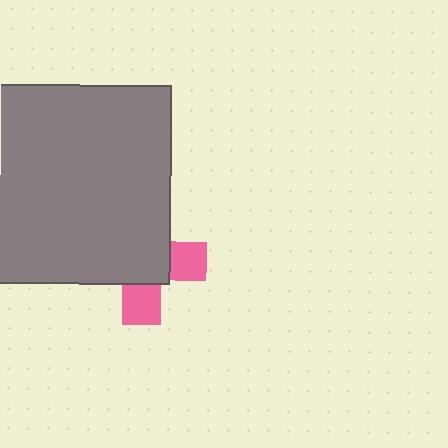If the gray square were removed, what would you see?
You would see the complete pink cross.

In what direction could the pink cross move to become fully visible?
The pink cross could move toward the lower-right. That would shift it out from behind the gray square entirely.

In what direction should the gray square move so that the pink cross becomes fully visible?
The gray square should move toward the upper-left. That is the shortest direction to clear the overlap and leave the pink cross fully visible.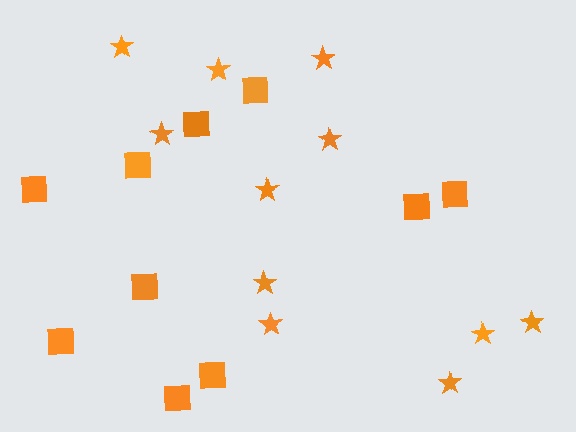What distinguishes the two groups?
There are 2 groups: one group of squares (10) and one group of stars (11).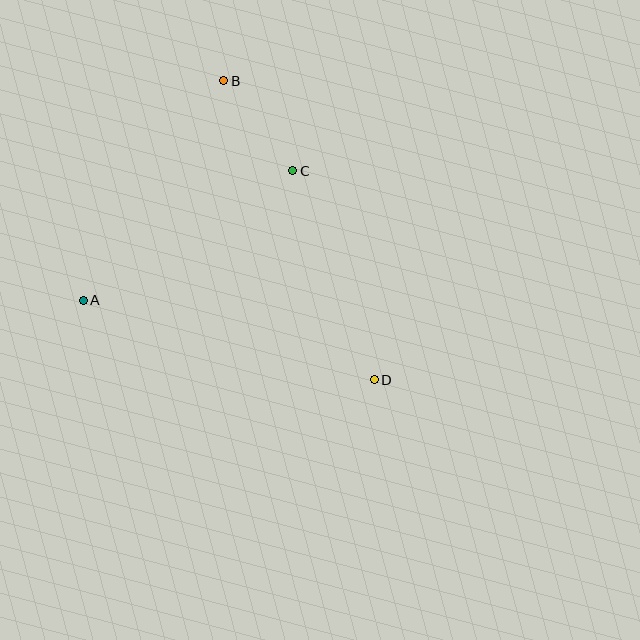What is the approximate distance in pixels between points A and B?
The distance between A and B is approximately 261 pixels.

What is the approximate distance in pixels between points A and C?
The distance between A and C is approximately 246 pixels.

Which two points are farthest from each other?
Points B and D are farthest from each other.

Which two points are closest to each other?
Points B and C are closest to each other.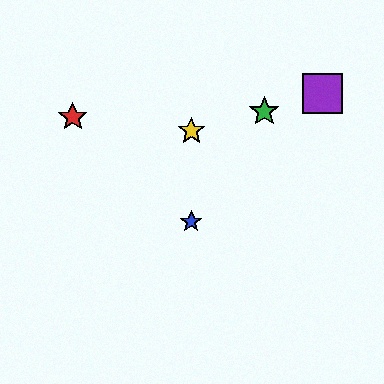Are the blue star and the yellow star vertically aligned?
Yes, both are at x≈191.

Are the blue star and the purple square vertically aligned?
No, the blue star is at x≈191 and the purple square is at x≈323.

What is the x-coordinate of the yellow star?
The yellow star is at x≈191.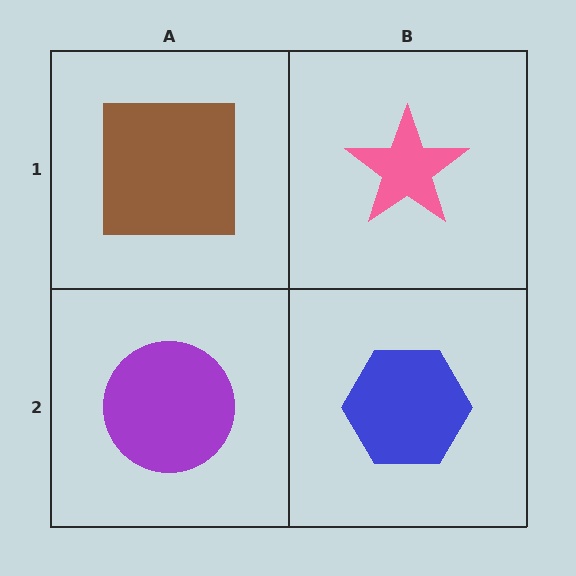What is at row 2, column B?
A blue hexagon.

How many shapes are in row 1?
2 shapes.